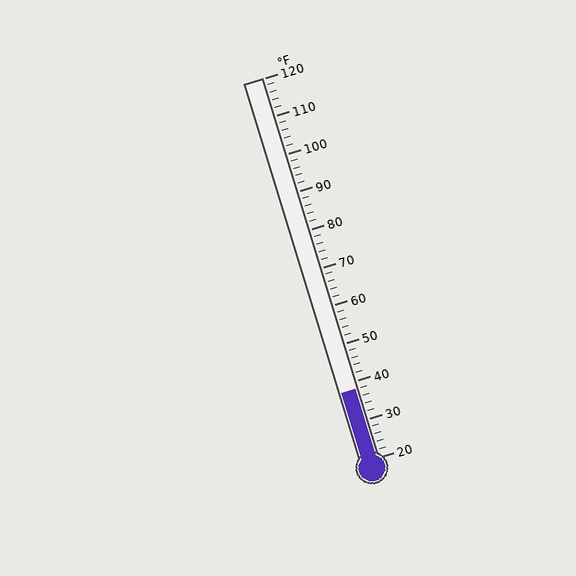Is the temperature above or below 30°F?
The temperature is above 30°F.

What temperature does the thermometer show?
The thermometer shows approximately 38°F.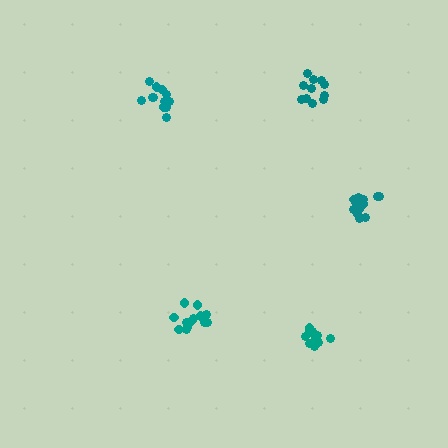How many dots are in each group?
Group 1: 12 dots, Group 2: 13 dots, Group 3: 12 dots, Group 4: 11 dots, Group 5: 13 dots (61 total).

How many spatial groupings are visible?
There are 5 spatial groupings.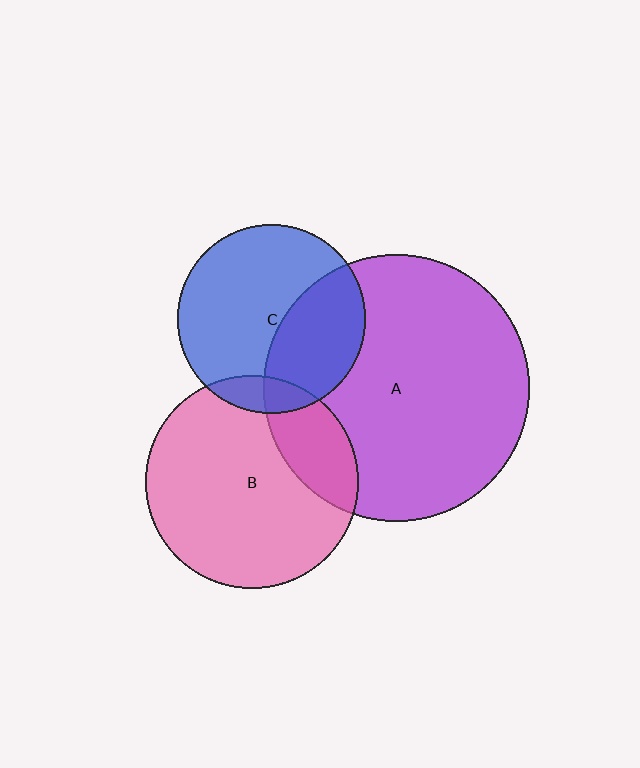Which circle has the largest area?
Circle A (purple).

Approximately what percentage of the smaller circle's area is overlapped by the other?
Approximately 20%.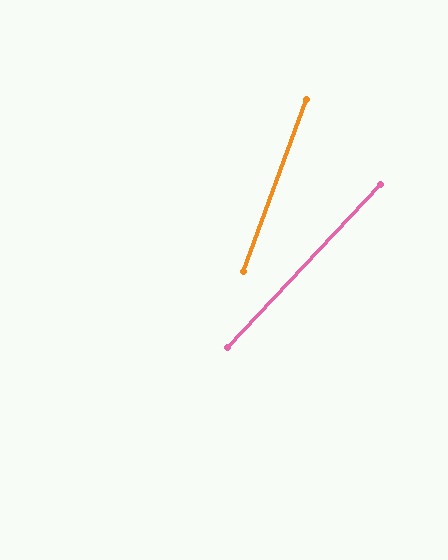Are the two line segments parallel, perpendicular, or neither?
Neither parallel nor perpendicular — they differ by about 23°.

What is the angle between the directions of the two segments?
Approximately 23 degrees.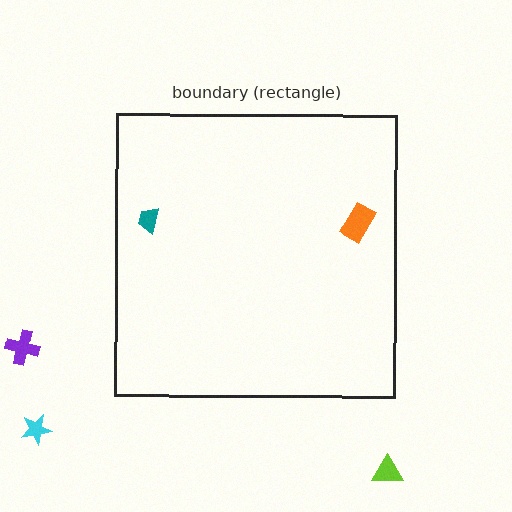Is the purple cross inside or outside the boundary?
Outside.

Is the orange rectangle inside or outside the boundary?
Inside.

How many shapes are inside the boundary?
2 inside, 3 outside.